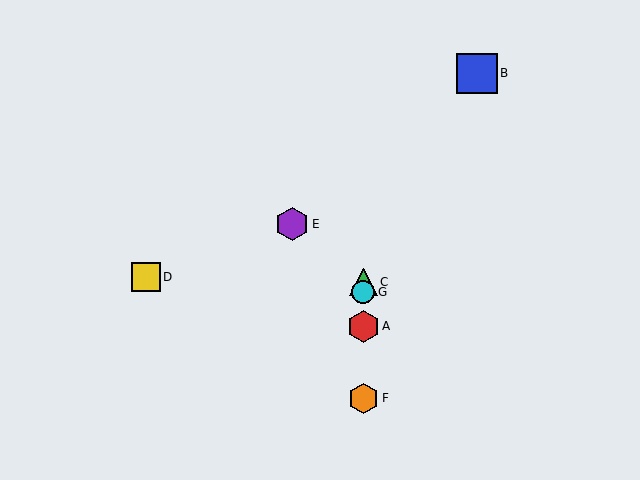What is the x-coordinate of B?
Object B is at x≈477.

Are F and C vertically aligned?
Yes, both are at x≈363.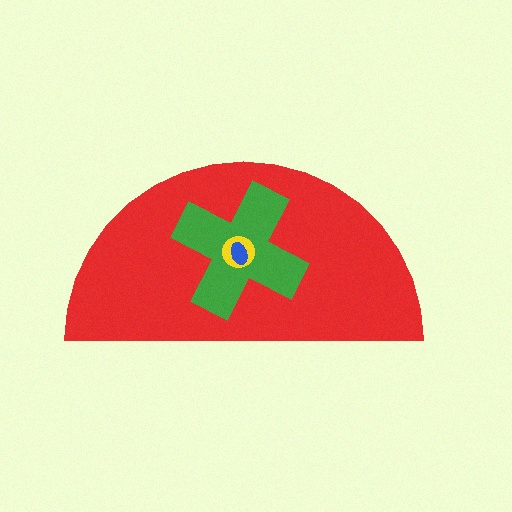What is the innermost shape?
The blue ellipse.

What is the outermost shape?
The red semicircle.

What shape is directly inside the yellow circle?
The blue ellipse.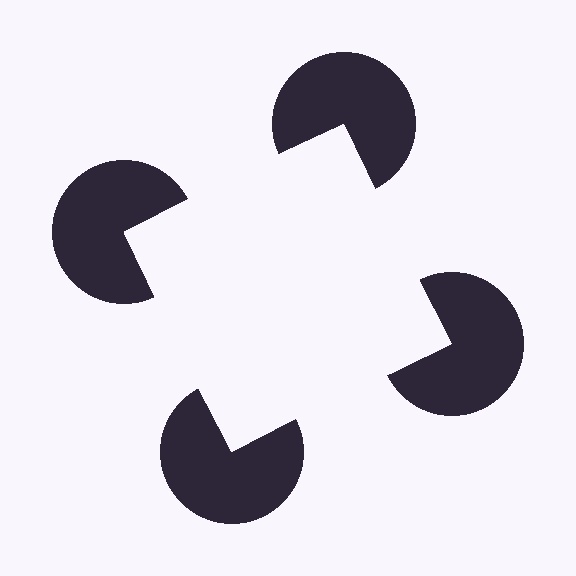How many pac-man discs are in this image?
There are 4 — one at each vertex of the illusory square.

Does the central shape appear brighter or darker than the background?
It typically appears slightly brighter than the background, even though no actual brightness change is drawn.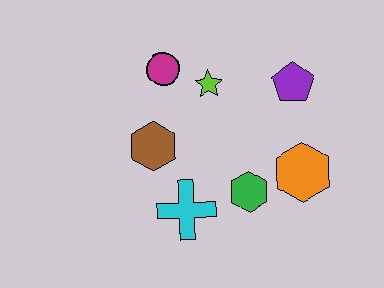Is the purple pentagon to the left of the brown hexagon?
No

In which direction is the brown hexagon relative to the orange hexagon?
The brown hexagon is to the left of the orange hexagon.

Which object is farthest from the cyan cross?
The purple pentagon is farthest from the cyan cross.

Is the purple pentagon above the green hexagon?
Yes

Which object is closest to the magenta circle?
The lime star is closest to the magenta circle.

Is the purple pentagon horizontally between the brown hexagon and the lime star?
No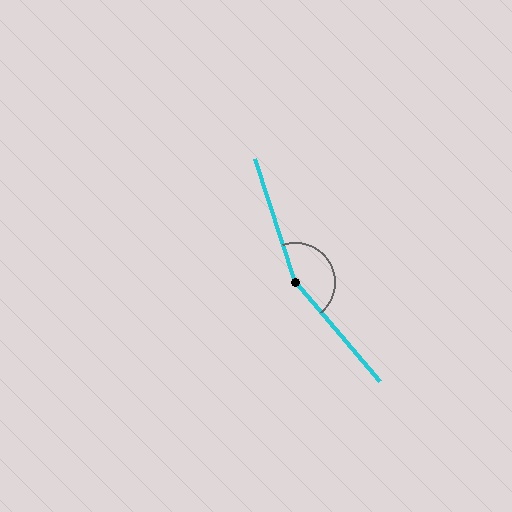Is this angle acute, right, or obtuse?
It is obtuse.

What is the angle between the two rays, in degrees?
Approximately 158 degrees.